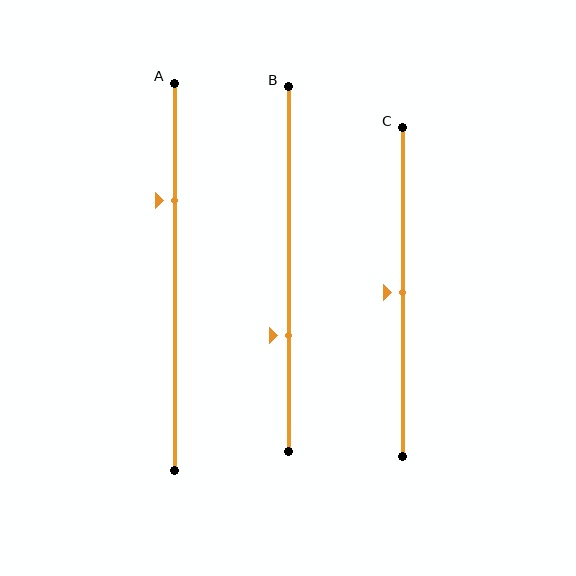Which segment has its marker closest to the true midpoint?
Segment C has its marker closest to the true midpoint.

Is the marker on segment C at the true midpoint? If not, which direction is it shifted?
Yes, the marker on segment C is at the true midpoint.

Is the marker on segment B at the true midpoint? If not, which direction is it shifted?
No, the marker on segment B is shifted downward by about 18% of the segment length.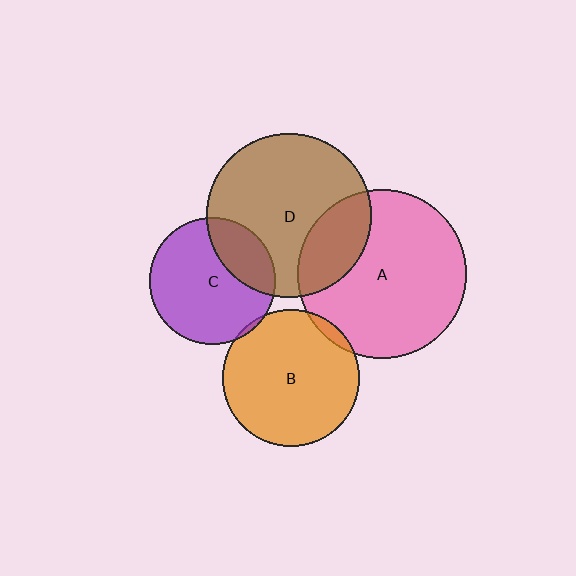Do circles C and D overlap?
Yes.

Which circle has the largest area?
Circle A (pink).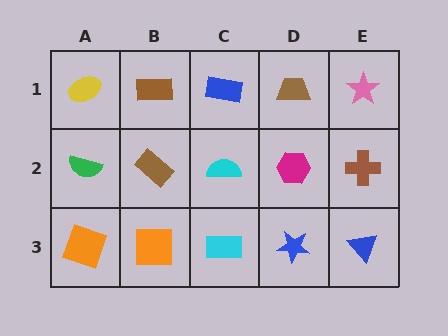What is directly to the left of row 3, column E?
A blue star.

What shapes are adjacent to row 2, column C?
A blue rectangle (row 1, column C), a cyan rectangle (row 3, column C), a brown rectangle (row 2, column B), a magenta hexagon (row 2, column D).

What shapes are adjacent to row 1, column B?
A brown rectangle (row 2, column B), a yellow ellipse (row 1, column A), a blue rectangle (row 1, column C).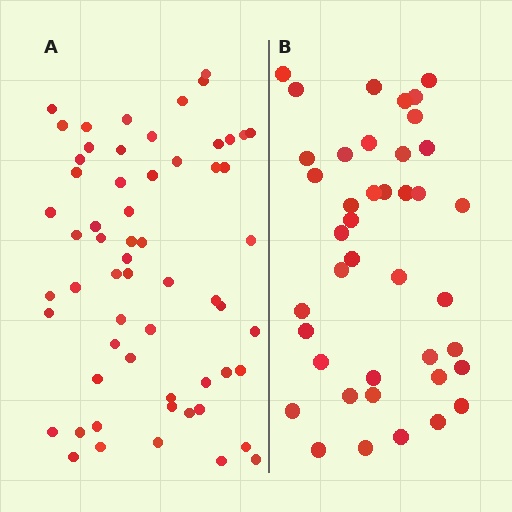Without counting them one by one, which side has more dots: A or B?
Region A (the left region) has more dots.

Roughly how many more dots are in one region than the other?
Region A has approximately 20 more dots than region B.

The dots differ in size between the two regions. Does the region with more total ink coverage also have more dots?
No. Region B has more total ink coverage because its dots are larger, but region A actually contains more individual dots. Total area can be misleading — the number of items is what matters here.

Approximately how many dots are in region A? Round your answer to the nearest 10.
About 60 dots.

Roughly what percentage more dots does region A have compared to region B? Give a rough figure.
About 45% more.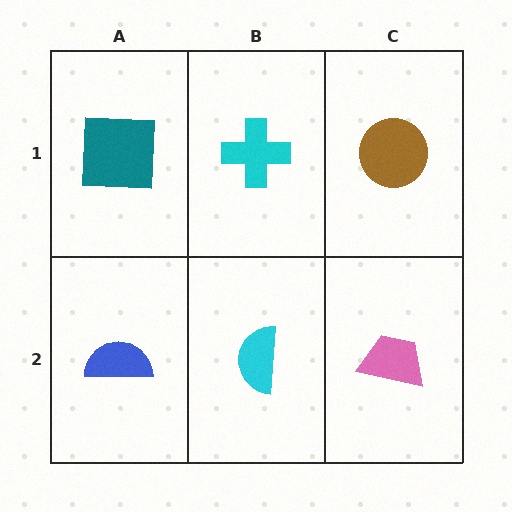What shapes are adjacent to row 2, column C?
A brown circle (row 1, column C), a cyan semicircle (row 2, column B).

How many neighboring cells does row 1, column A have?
2.